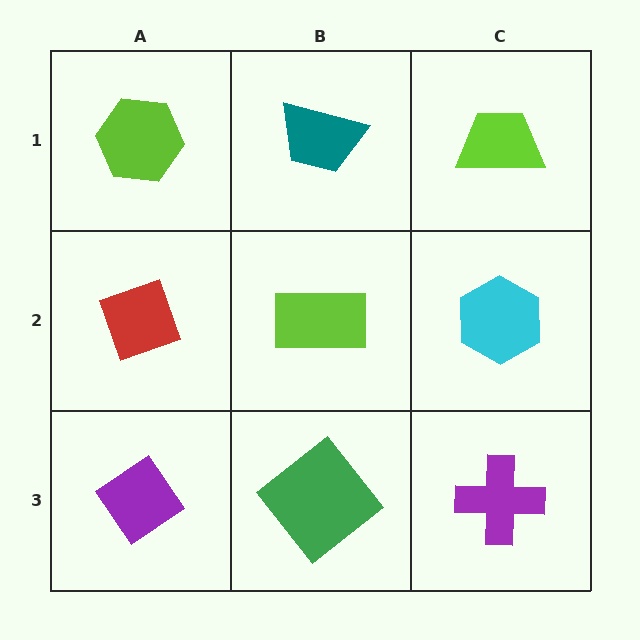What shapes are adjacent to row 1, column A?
A red diamond (row 2, column A), a teal trapezoid (row 1, column B).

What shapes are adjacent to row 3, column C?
A cyan hexagon (row 2, column C), a green diamond (row 3, column B).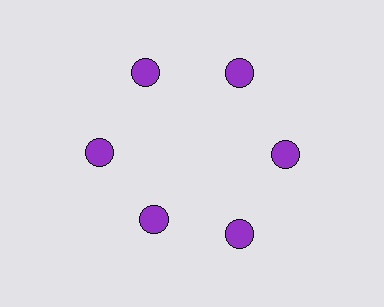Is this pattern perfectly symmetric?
No. The 6 purple circles are arranged in a ring, but one element near the 7 o'clock position is pulled inward toward the center, breaking the 6-fold rotational symmetry.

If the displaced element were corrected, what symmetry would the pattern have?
It would have 6-fold rotational symmetry — the pattern would map onto itself every 60 degrees.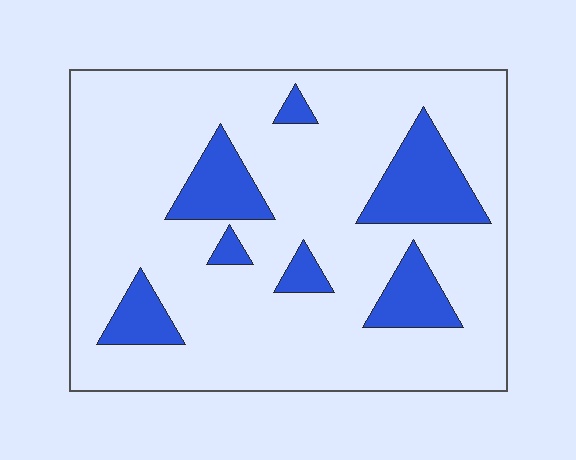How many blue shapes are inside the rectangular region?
7.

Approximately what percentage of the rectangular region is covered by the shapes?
Approximately 20%.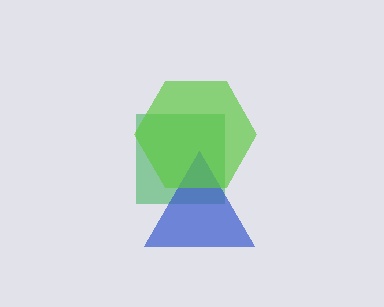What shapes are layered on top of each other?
The layered shapes are: a green square, a blue triangle, a lime hexagon.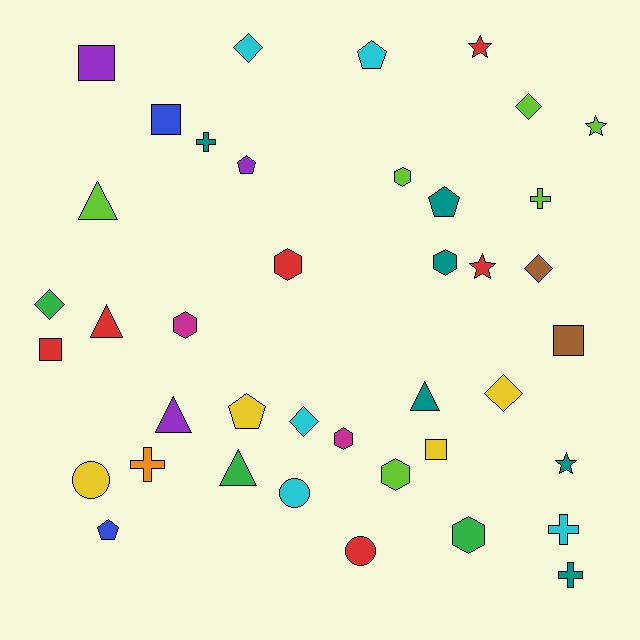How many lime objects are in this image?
There are 6 lime objects.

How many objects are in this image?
There are 40 objects.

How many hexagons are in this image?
There are 7 hexagons.